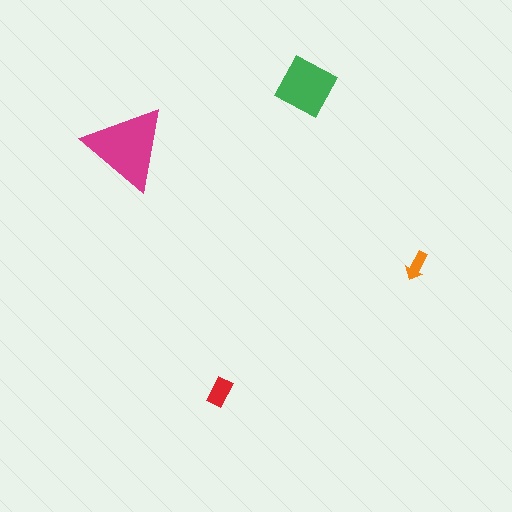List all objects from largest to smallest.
The magenta triangle, the green diamond, the red rectangle, the orange arrow.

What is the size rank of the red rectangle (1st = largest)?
3rd.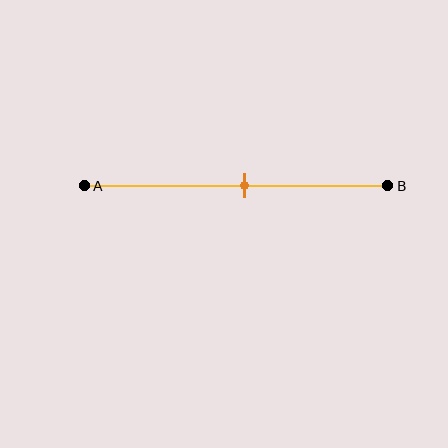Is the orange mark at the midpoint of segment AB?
Yes, the mark is approximately at the midpoint.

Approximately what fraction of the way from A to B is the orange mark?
The orange mark is approximately 55% of the way from A to B.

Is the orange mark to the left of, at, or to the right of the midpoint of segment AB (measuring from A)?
The orange mark is approximately at the midpoint of segment AB.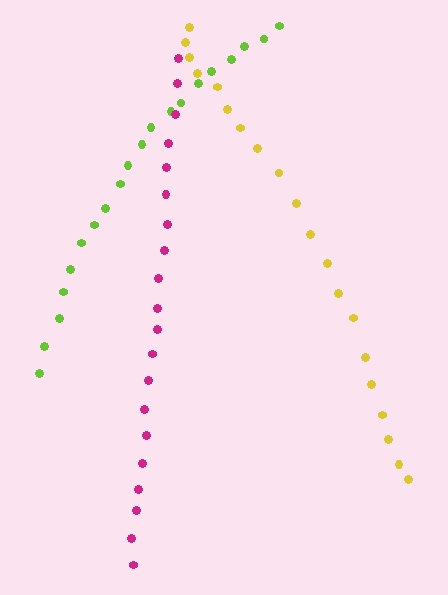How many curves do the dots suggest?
There are 3 distinct paths.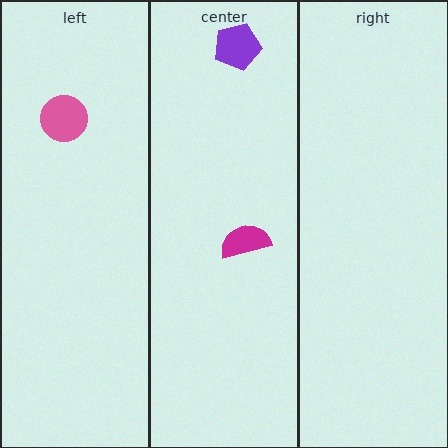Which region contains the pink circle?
The left region.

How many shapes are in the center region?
2.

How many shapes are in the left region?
1.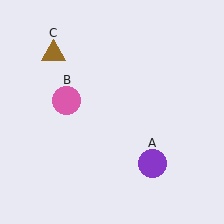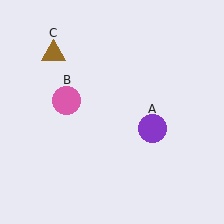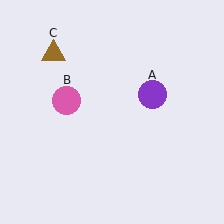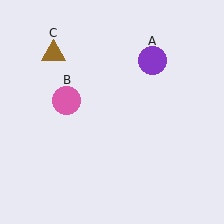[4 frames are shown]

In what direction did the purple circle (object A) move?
The purple circle (object A) moved up.